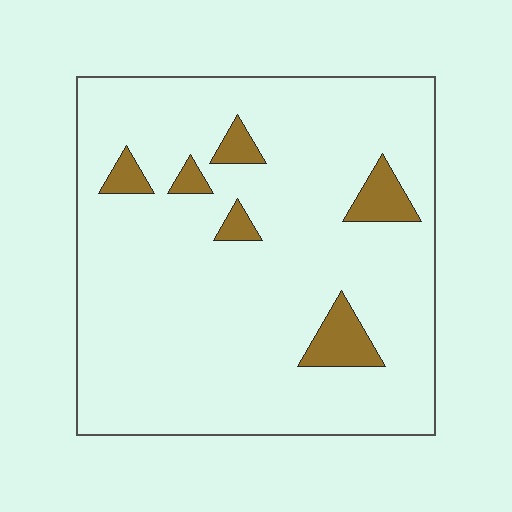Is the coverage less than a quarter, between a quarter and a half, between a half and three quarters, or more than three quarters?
Less than a quarter.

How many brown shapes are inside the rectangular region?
6.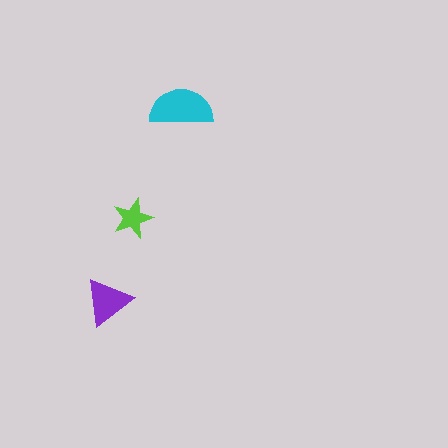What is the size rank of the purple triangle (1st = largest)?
2nd.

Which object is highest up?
The cyan semicircle is topmost.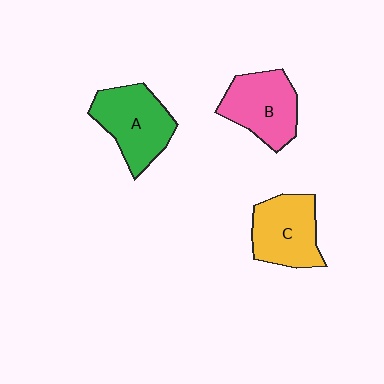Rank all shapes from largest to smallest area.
From largest to smallest: A (green), B (pink), C (yellow).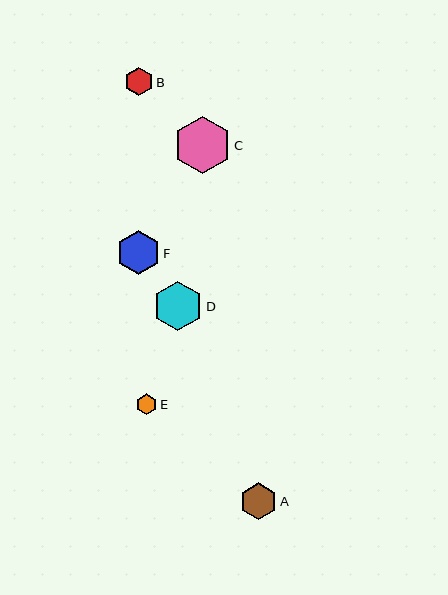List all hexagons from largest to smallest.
From largest to smallest: C, D, F, A, B, E.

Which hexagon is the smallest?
Hexagon E is the smallest with a size of approximately 21 pixels.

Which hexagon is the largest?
Hexagon C is the largest with a size of approximately 57 pixels.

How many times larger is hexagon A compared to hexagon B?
Hexagon A is approximately 1.3 times the size of hexagon B.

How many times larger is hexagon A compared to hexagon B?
Hexagon A is approximately 1.3 times the size of hexagon B.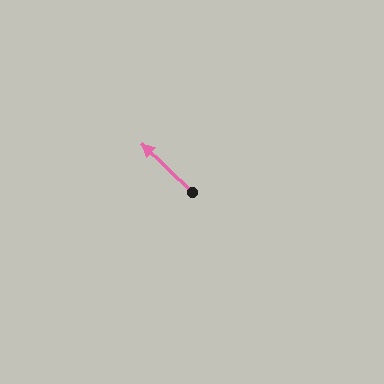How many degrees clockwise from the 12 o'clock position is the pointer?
Approximately 314 degrees.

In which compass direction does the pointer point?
Northwest.